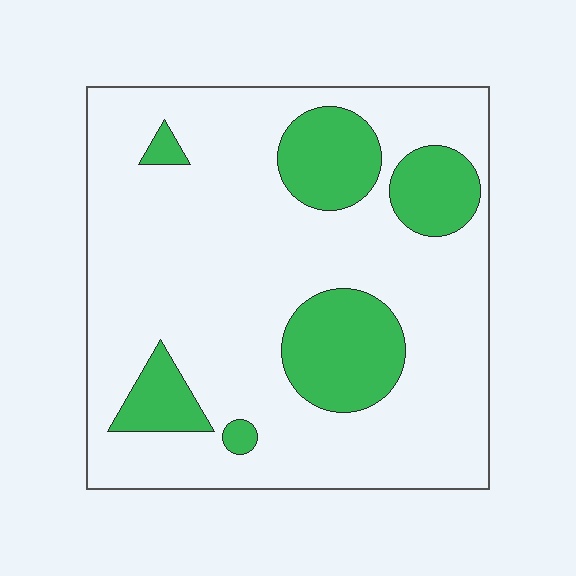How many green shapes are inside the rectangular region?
6.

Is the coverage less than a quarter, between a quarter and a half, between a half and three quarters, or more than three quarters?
Less than a quarter.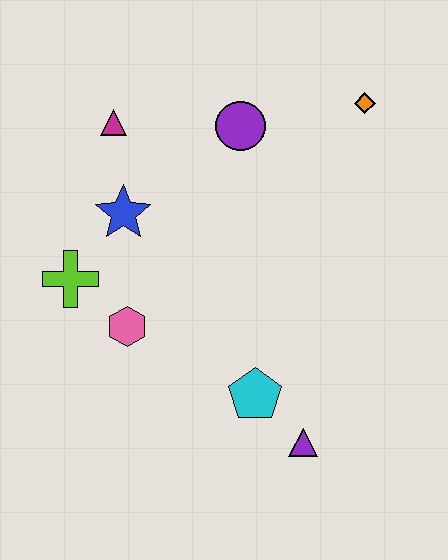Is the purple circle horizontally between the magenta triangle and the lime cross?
No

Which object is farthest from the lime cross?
The orange diamond is farthest from the lime cross.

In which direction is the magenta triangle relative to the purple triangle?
The magenta triangle is above the purple triangle.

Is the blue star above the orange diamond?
No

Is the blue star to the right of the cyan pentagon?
No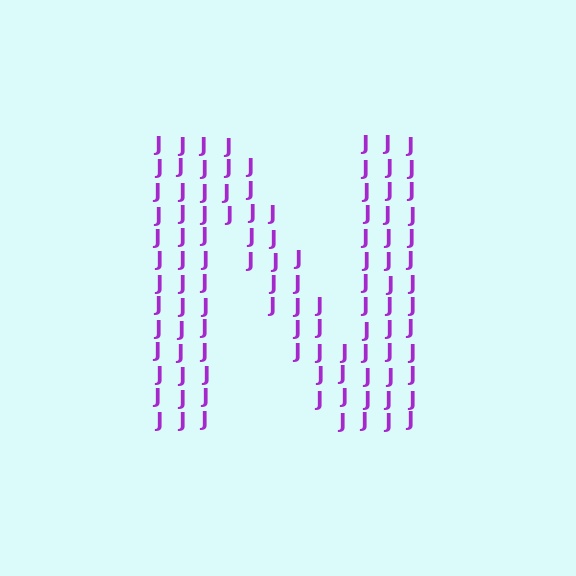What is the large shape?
The large shape is the letter N.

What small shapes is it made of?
It is made of small letter J's.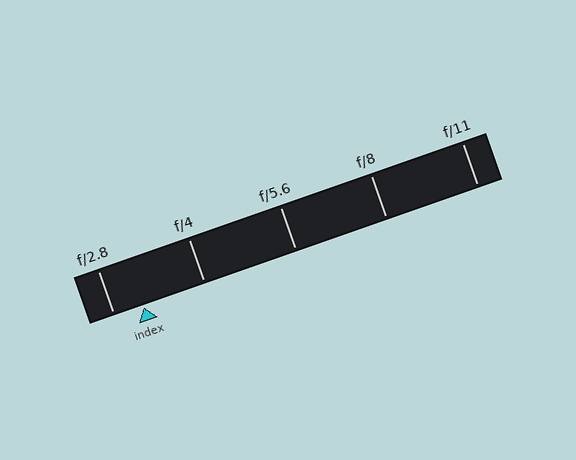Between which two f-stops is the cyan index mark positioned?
The index mark is between f/2.8 and f/4.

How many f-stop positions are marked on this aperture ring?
There are 5 f-stop positions marked.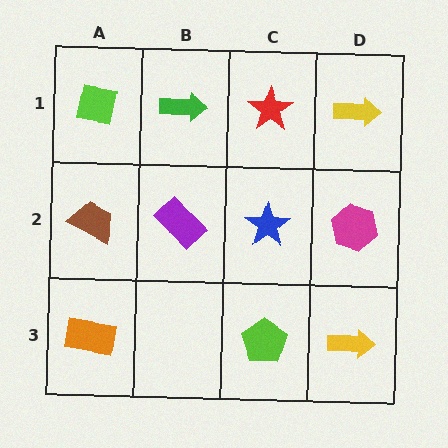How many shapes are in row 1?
4 shapes.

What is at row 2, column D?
A magenta hexagon.